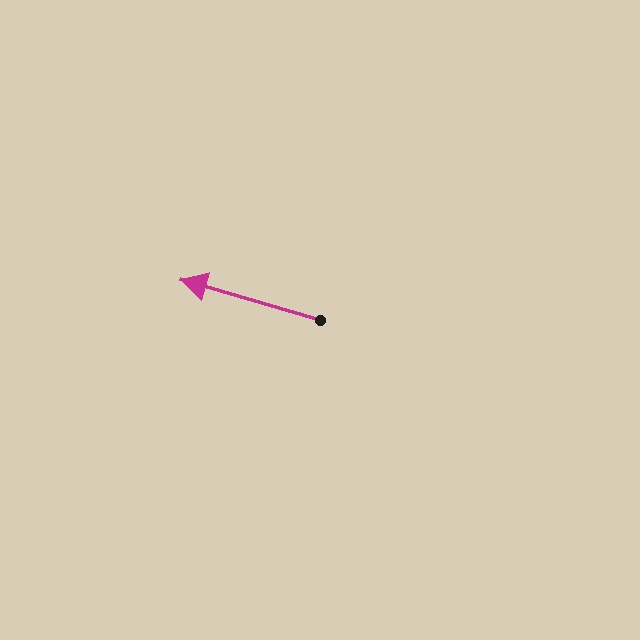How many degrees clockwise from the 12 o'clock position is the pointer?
Approximately 286 degrees.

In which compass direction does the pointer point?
West.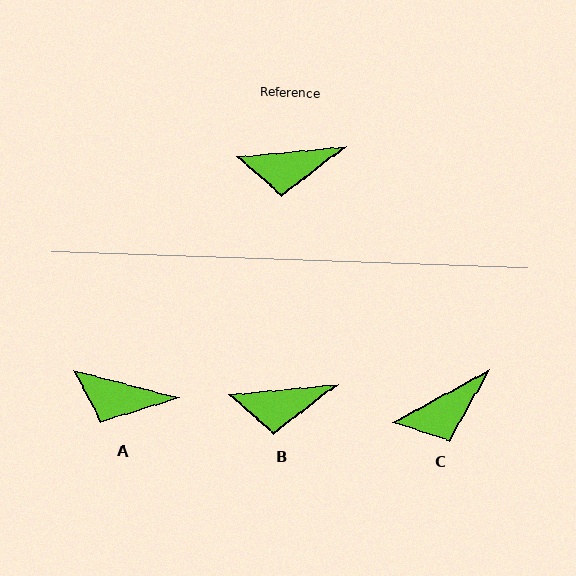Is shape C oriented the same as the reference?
No, it is off by about 23 degrees.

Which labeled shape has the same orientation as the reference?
B.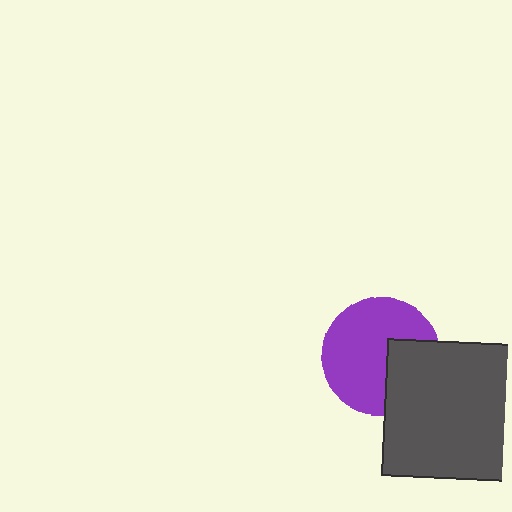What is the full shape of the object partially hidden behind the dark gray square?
The partially hidden object is a purple circle.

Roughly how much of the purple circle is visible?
Most of it is visible (roughly 69%).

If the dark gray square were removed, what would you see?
You would see the complete purple circle.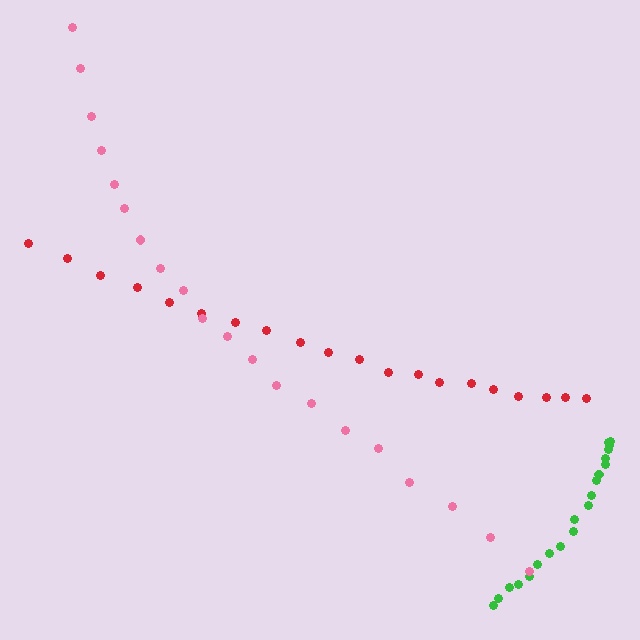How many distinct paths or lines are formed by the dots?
There are 3 distinct paths.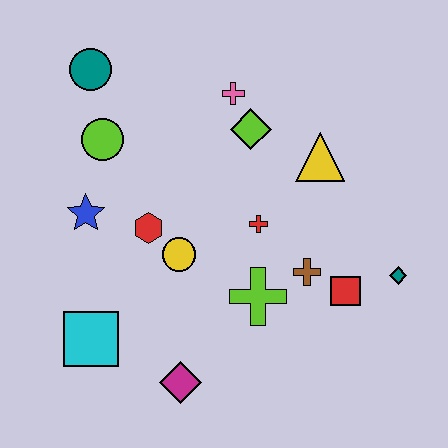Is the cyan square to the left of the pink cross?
Yes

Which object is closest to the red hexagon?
The yellow circle is closest to the red hexagon.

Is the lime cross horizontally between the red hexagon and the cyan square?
No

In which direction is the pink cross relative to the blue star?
The pink cross is to the right of the blue star.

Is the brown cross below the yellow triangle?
Yes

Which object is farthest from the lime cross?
The teal circle is farthest from the lime cross.